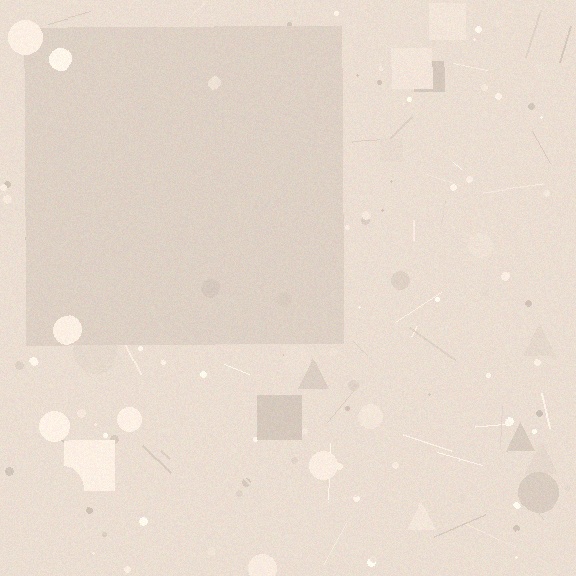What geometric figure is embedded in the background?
A square is embedded in the background.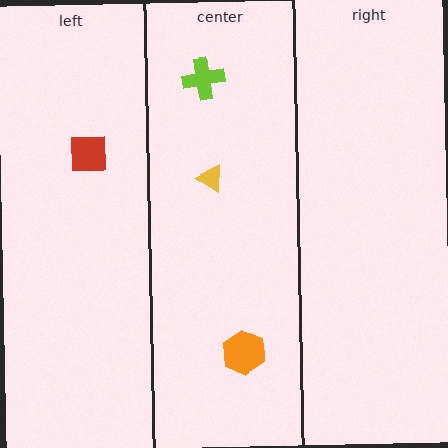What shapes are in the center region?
The yellow triangle, the orange hexagon, the lime cross.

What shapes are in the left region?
The red square.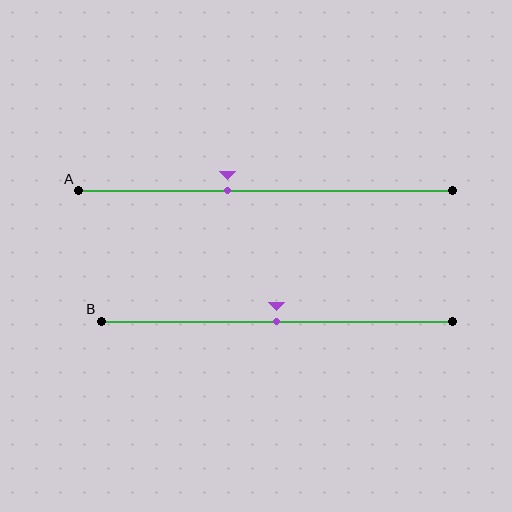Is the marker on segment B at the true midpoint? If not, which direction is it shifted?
Yes, the marker on segment B is at the true midpoint.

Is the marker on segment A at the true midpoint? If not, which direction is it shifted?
No, the marker on segment A is shifted to the left by about 10% of the segment length.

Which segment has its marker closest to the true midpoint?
Segment B has its marker closest to the true midpoint.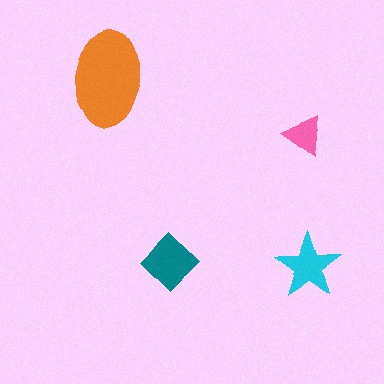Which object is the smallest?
The pink triangle.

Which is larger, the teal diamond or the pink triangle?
The teal diamond.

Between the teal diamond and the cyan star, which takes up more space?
The teal diamond.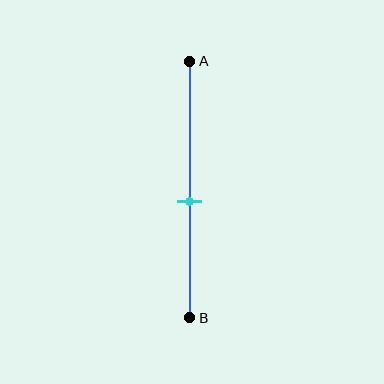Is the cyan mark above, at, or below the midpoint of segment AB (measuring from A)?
The cyan mark is below the midpoint of segment AB.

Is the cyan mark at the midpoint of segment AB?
No, the mark is at about 55% from A, not at the 50% midpoint.